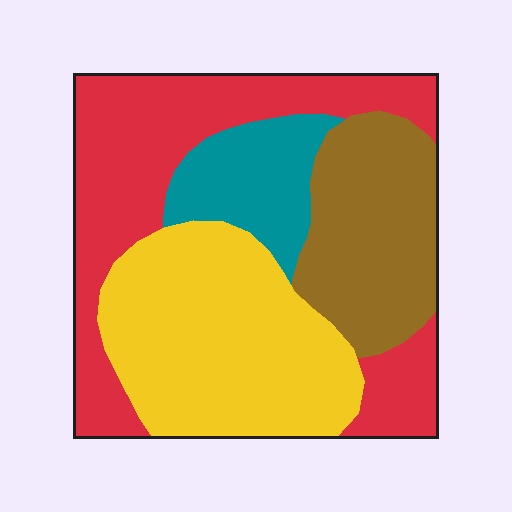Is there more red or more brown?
Red.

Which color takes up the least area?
Teal, at roughly 10%.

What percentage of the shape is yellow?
Yellow takes up about one third (1/3) of the shape.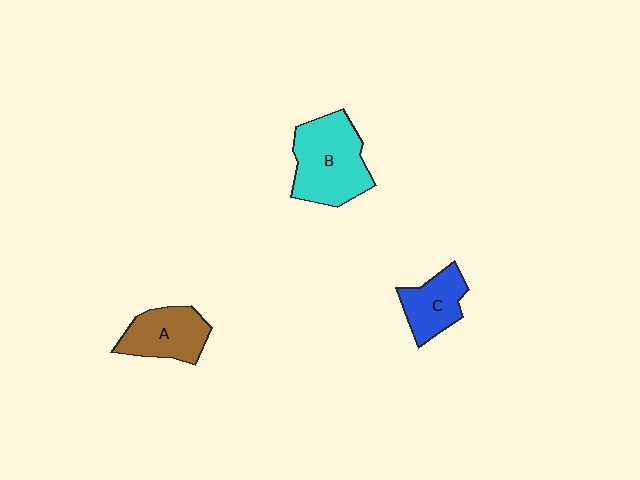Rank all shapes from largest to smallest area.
From largest to smallest: B (cyan), A (brown), C (blue).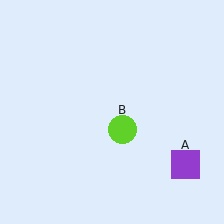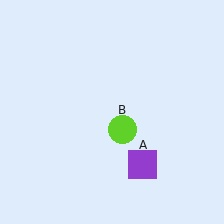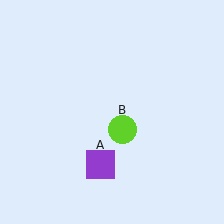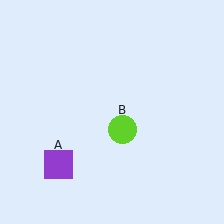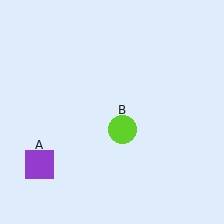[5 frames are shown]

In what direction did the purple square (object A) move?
The purple square (object A) moved left.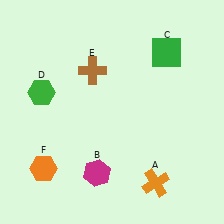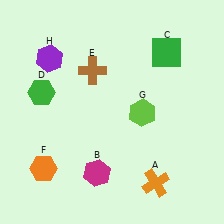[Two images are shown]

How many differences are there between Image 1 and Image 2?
There are 2 differences between the two images.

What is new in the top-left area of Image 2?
A purple hexagon (H) was added in the top-left area of Image 2.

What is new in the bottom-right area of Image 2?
A lime hexagon (G) was added in the bottom-right area of Image 2.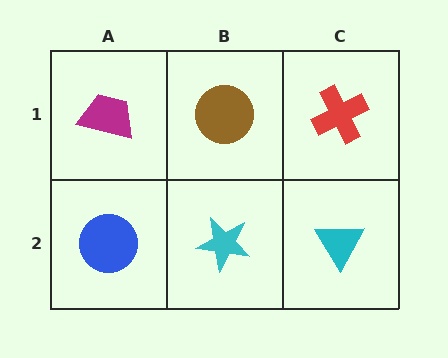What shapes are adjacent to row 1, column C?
A cyan triangle (row 2, column C), a brown circle (row 1, column B).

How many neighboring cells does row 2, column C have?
2.